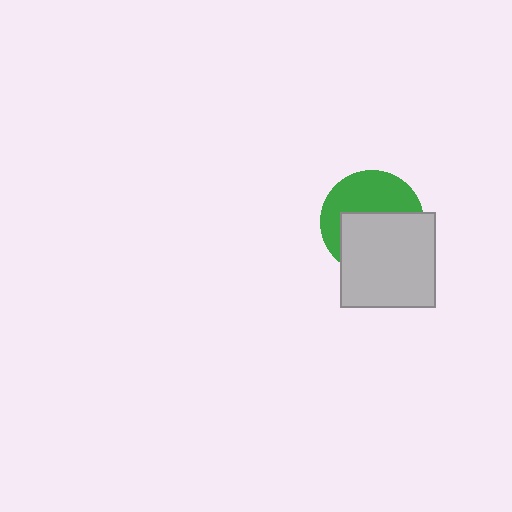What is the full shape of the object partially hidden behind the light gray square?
The partially hidden object is a green circle.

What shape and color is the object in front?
The object in front is a light gray square.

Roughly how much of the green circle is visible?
About half of it is visible (roughly 46%).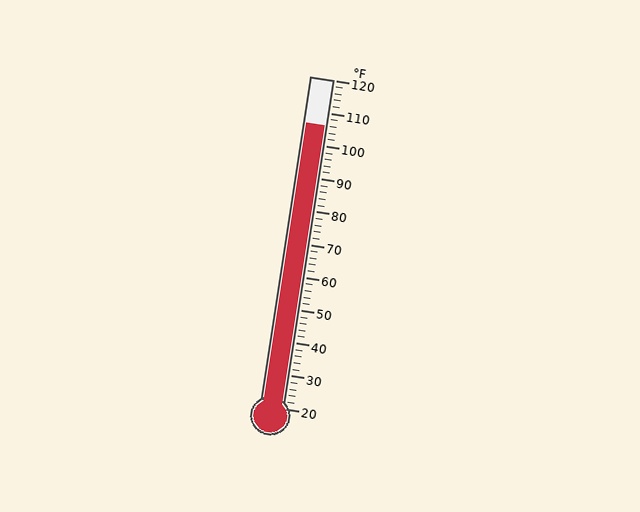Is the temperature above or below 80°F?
The temperature is above 80°F.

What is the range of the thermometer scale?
The thermometer scale ranges from 20°F to 120°F.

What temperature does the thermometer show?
The thermometer shows approximately 106°F.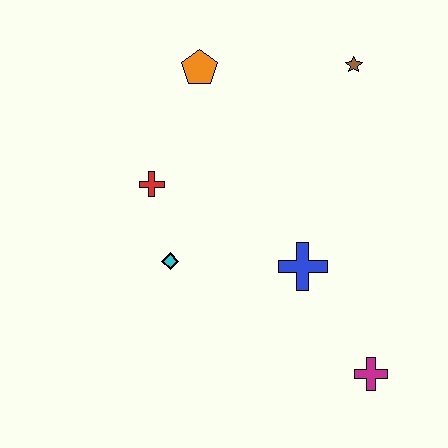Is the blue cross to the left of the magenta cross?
Yes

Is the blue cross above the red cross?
No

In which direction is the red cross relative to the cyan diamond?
The red cross is above the cyan diamond.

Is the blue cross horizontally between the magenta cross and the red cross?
Yes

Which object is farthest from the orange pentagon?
The magenta cross is farthest from the orange pentagon.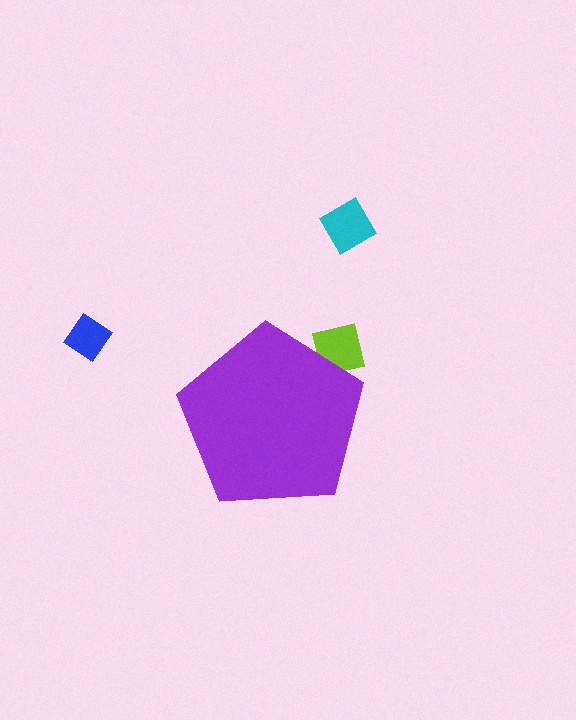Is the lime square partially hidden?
Yes, the lime square is partially hidden behind the purple pentagon.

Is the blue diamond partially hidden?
No, the blue diamond is fully visible.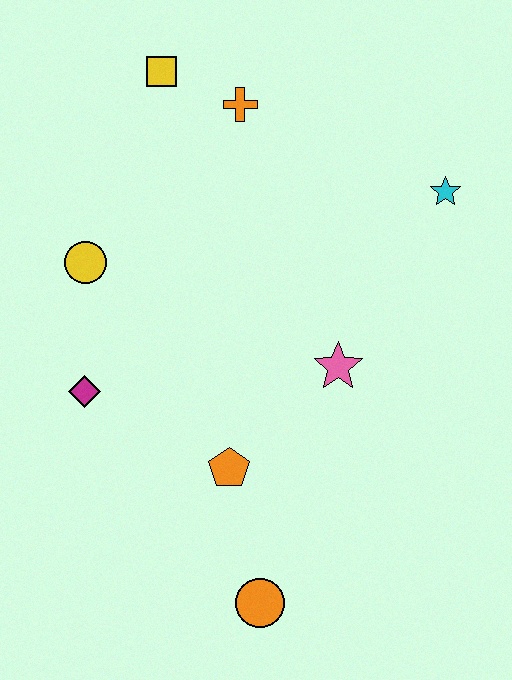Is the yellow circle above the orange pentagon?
Yes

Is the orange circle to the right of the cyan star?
No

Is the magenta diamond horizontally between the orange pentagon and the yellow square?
No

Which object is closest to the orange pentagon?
The orange circle is closest to the orange pentagon.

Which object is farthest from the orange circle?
The yellow square is farthest from the orange circle.